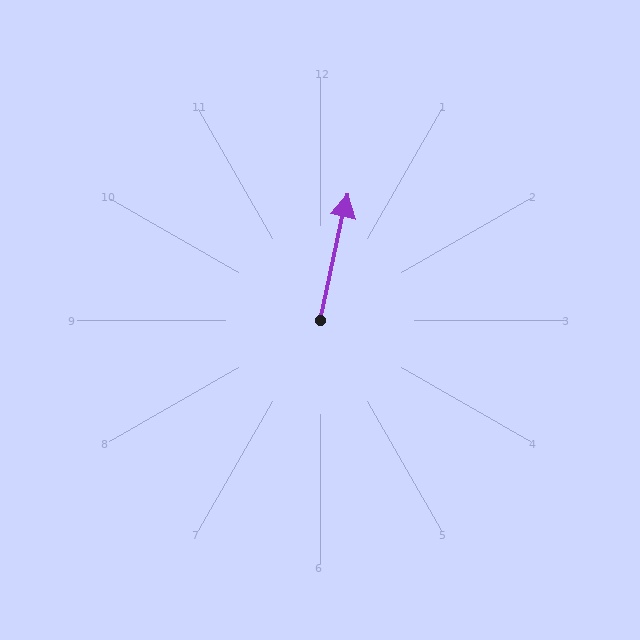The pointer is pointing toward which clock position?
Roughly 12 o'clock.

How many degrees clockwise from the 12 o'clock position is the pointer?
Approximately 12 degrees.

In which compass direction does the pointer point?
North.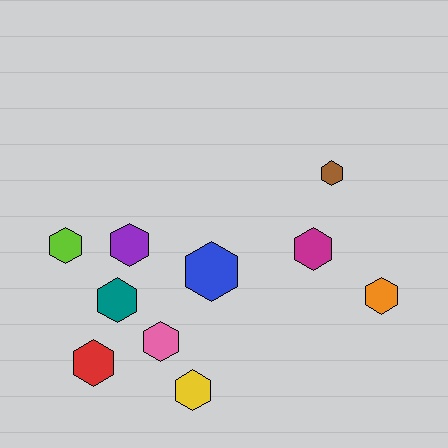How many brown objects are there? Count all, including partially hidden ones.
There is 1 brown object.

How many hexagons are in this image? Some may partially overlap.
There are 10 hexagons.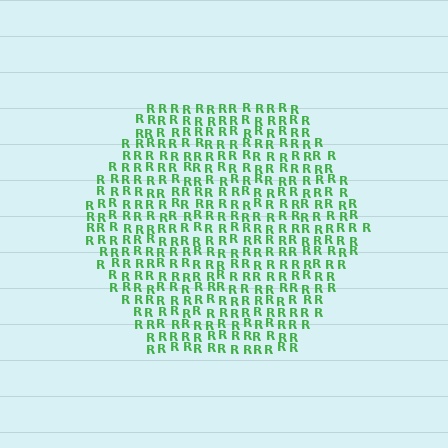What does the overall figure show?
The overall figure shows a hexagon.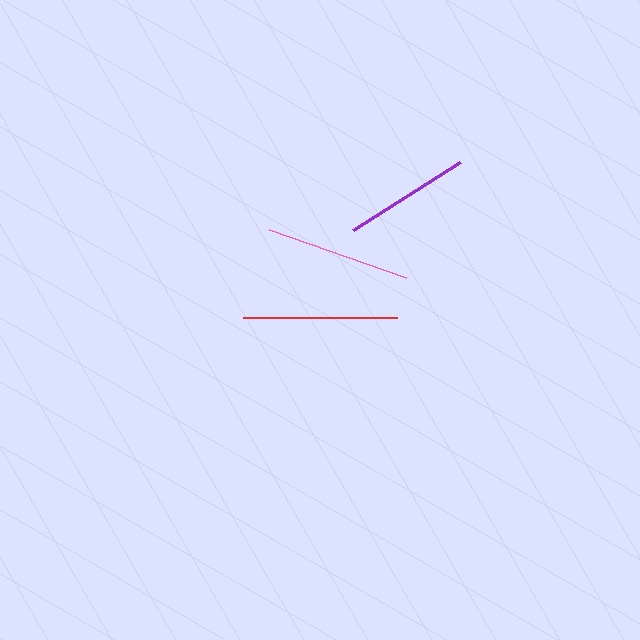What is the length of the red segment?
The red segment is approximately 154 pixels long.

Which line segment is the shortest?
The purple line is the shortest at approximately 127 pixels.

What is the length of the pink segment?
The pink segment is approximately 146 pixels long.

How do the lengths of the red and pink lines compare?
The red and pink lines are approximately the same length.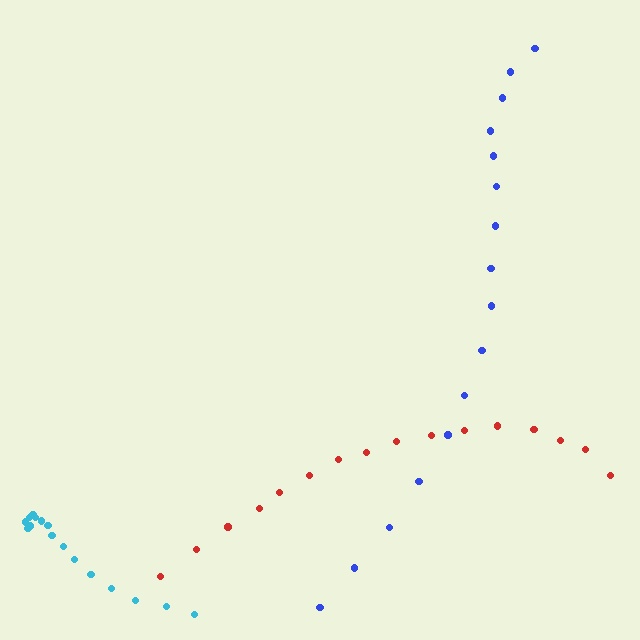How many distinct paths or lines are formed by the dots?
There are 3 distinct paths.